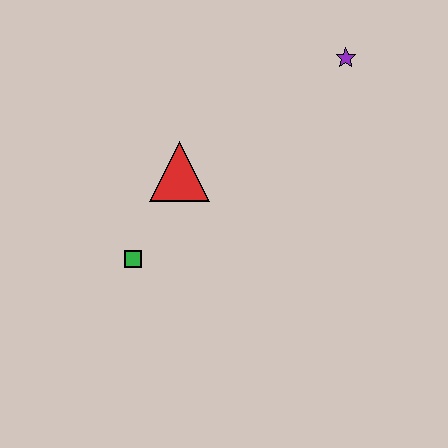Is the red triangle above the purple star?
No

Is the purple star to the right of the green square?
Yes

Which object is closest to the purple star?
The red triangle is closest to the purple star.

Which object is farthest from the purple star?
The green square is farthest from the purple star.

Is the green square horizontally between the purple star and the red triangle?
No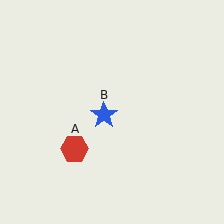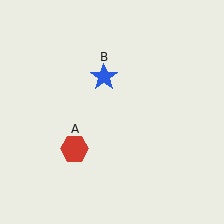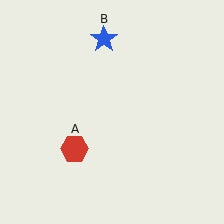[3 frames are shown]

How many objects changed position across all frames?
1 object changed position: blue star (object B).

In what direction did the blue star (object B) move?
The blue star (object B) moved up.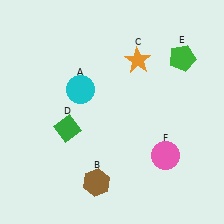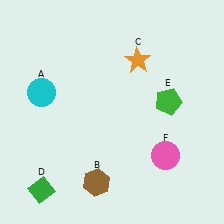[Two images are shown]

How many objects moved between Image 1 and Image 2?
3 objects moved between the two images.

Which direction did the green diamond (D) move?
The green diamond (D) moved down.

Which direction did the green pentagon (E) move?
The green pentagon (E) moved down.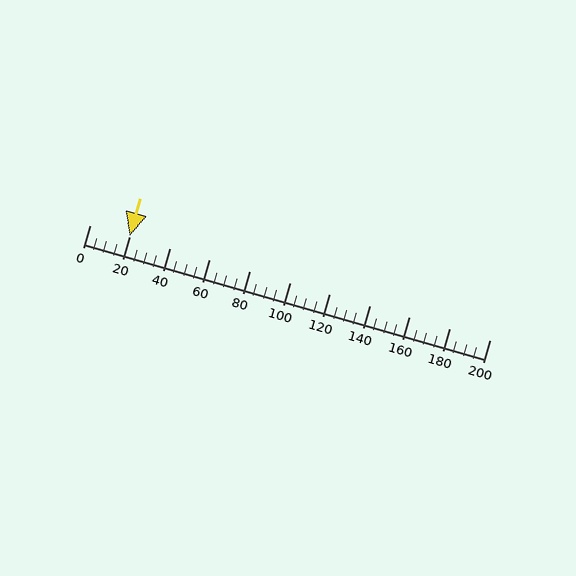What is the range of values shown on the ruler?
The ruler shows values from 0 to 200.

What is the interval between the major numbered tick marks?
The major tick marks are spaced 20 units apart.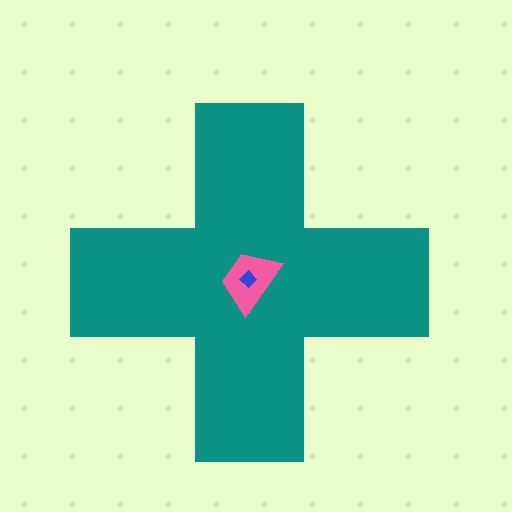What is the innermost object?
The blue diamond.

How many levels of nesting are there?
3.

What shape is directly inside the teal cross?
The pink trapezoid.